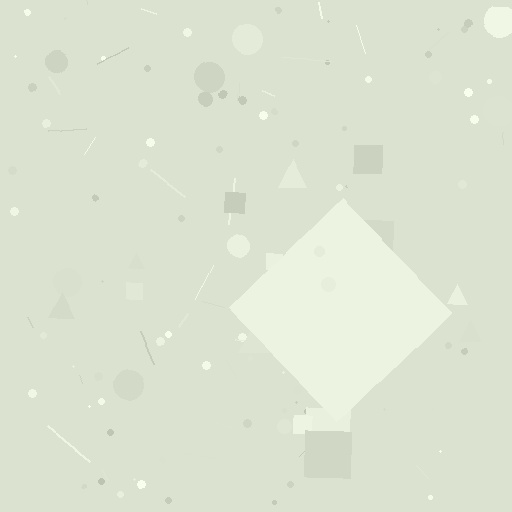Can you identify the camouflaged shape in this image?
The camouflaged shape is a diamond.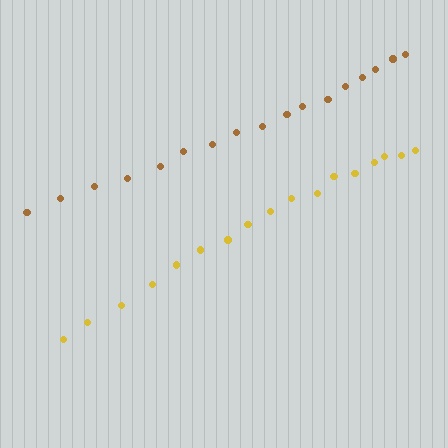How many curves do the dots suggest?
There are 2 distinct paths.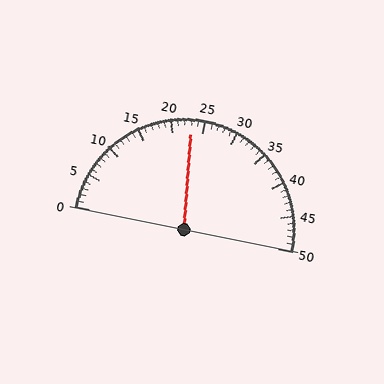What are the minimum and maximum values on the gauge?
The gauge ranges from 0 to 50.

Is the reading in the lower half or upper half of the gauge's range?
The reading is in the lower half of the range (0 to 50).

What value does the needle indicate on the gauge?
The needle indicates approximately 23.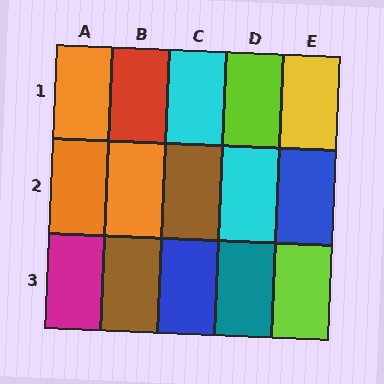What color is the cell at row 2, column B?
Orange.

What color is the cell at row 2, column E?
Blue.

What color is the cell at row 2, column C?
Brown.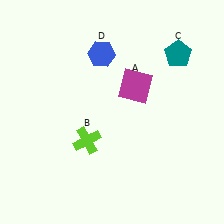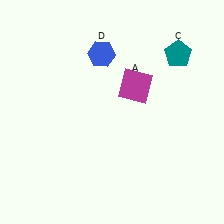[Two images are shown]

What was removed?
The lime cross (B) was removed in Image 2.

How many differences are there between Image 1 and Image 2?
There is 1 difference between the two images.